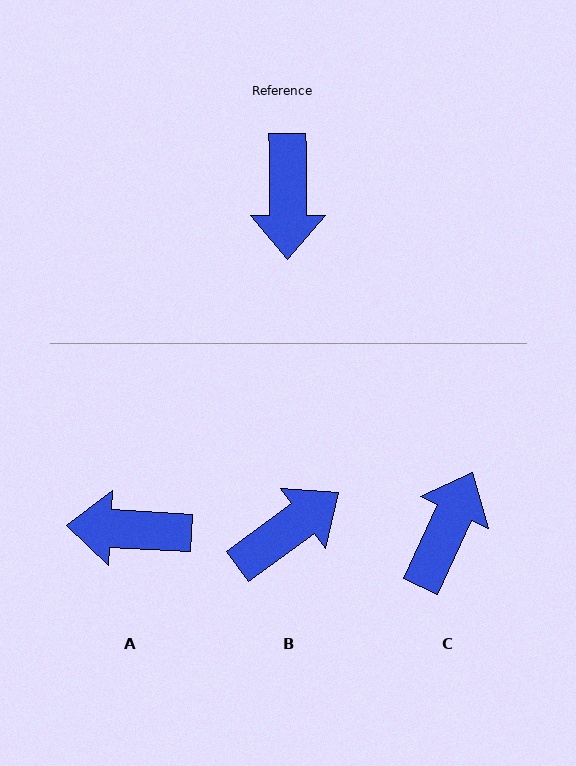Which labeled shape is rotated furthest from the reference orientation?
C, about 155 degrees away.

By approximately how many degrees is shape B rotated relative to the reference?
Approximately 127 degrees counter-clockwise.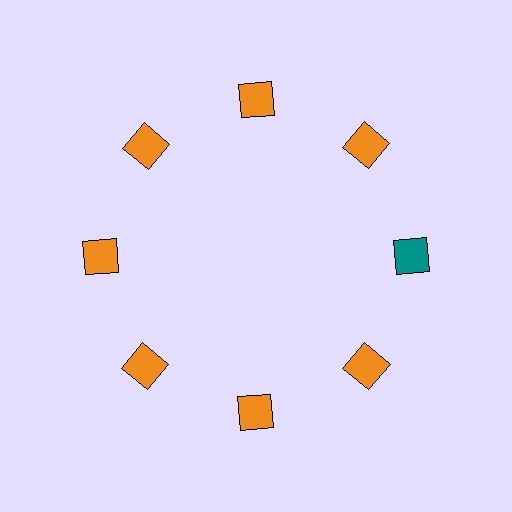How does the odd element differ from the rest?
It has a different color: teal instead of orange.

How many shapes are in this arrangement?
There are 8 shapes arranged in a ring pattern.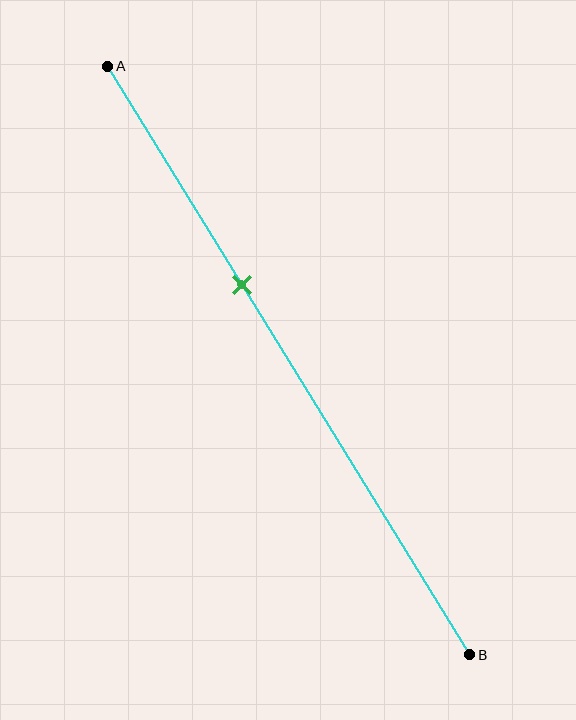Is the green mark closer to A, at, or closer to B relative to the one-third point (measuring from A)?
The green mark is closer to point B than the one-third point of segment AB.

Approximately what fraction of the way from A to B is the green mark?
The green mark is approximately 35% of the way from A to B.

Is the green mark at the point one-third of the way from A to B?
No, the mark is at about 35% from A, not at the 33% one-third point.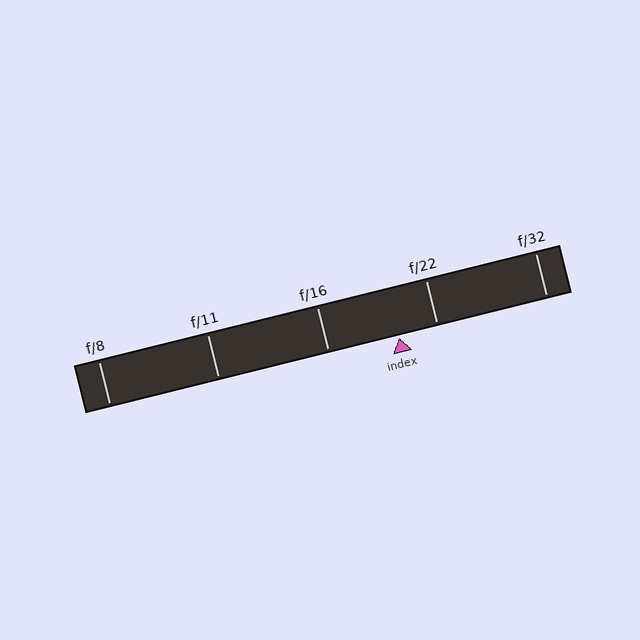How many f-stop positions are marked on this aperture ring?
There are 5 f-stop positions marked.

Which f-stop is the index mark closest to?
The index mark is closest to f/22.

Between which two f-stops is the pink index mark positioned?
The index mark is between f/16 and f/22.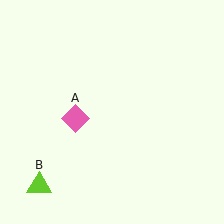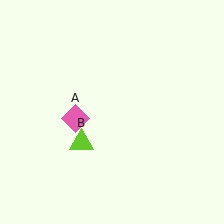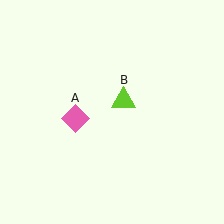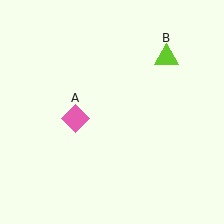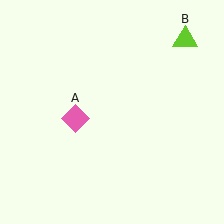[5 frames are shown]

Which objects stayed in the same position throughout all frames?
Pink diamond (object A) remained stationary.